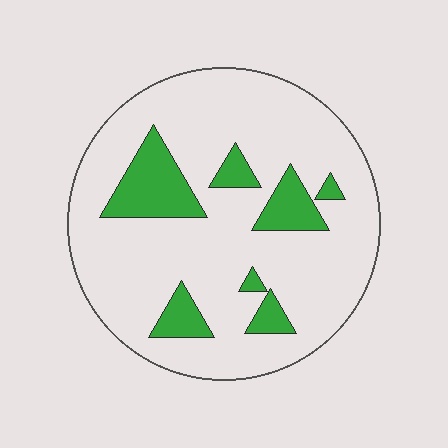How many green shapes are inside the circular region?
7.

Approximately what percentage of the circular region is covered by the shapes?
Approximately 15%.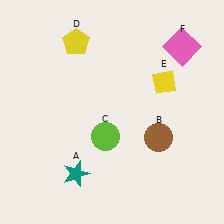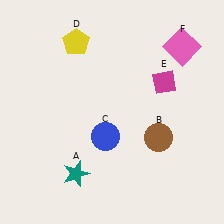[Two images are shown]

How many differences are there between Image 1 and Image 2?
There are 2 differences between the two images.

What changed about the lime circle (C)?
In Image 1, C is lime. In Image 2, it changed to blue.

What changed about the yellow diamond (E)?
In Image 1, E is yellow. In Image 2, it changed to magenta.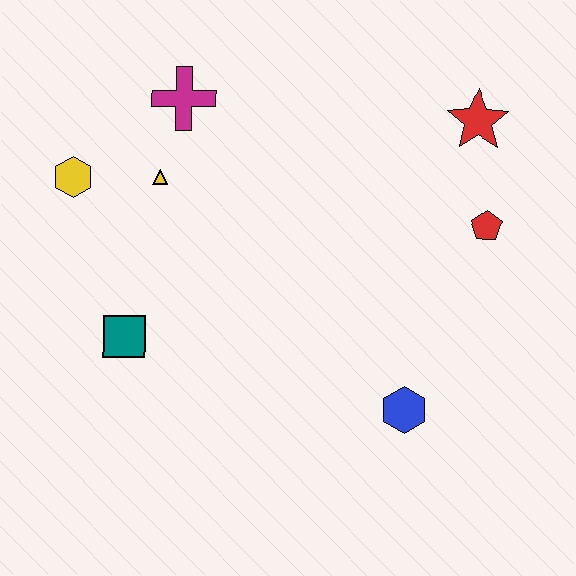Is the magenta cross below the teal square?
No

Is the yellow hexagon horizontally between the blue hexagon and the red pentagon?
No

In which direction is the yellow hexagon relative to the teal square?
The yellow hexagon is above the teal square.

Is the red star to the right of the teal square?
Yes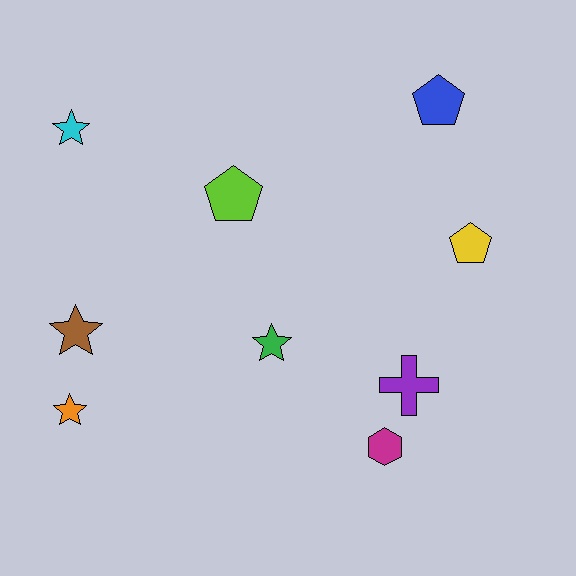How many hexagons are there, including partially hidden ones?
There is 1 hexagon.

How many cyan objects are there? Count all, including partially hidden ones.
There is 1 cyan object.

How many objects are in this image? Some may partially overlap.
There are 9 objects.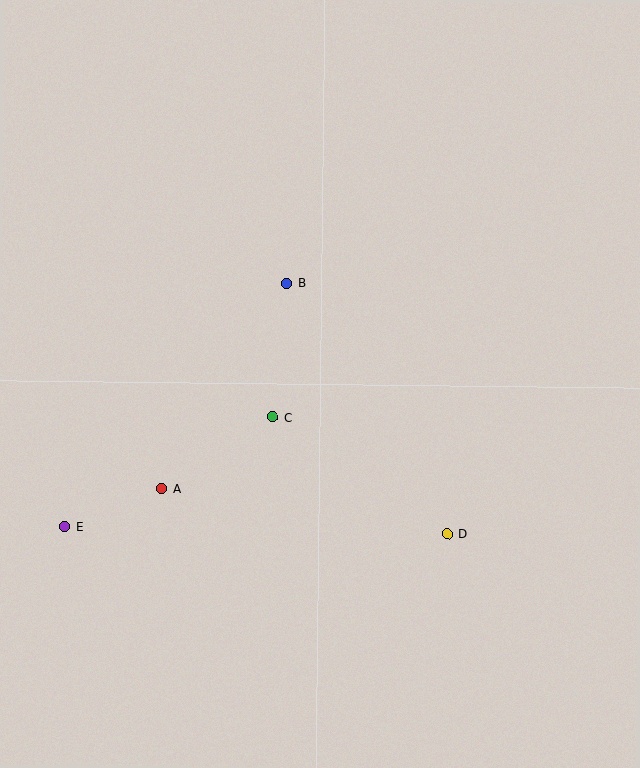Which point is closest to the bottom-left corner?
Point E is closest to the bottom-left corner.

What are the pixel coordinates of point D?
Point D is at (447, 534).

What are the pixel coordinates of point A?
Point A is at (162, 489).